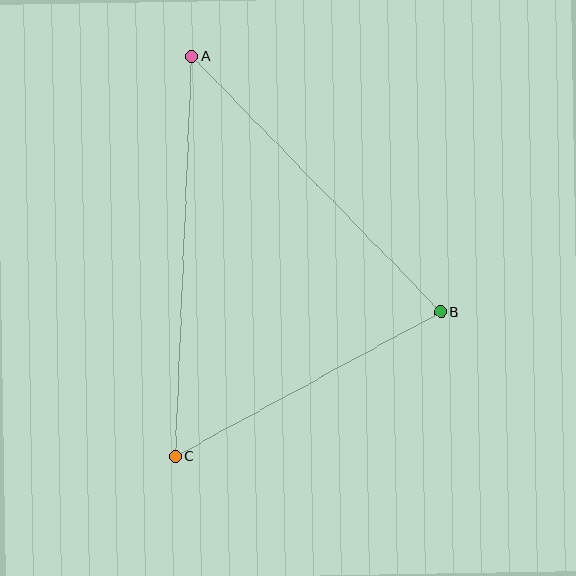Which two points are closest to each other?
Points B and C are closest to each other.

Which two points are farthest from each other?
Points A and C are farthest from each other.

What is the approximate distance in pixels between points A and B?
The distance between A and B is approximately 357 pixels.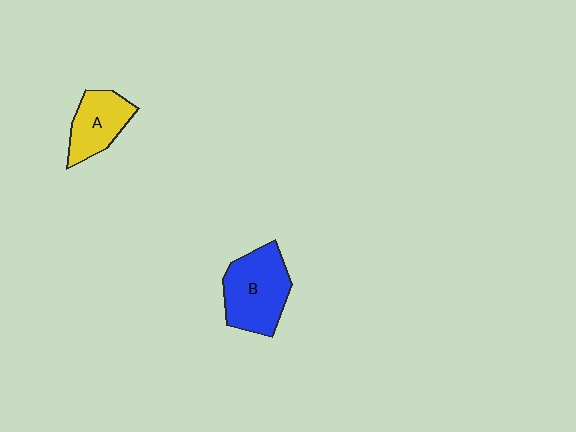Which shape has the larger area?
Shape B (blue).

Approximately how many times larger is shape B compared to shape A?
Approximately 1.4 times.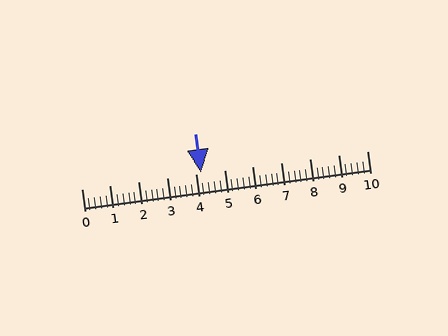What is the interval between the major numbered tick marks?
The major tick marks are spaced 1 units apart.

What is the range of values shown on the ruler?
The ruler shows values from 0 to 10.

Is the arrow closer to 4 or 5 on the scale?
The arrow is closer to 4.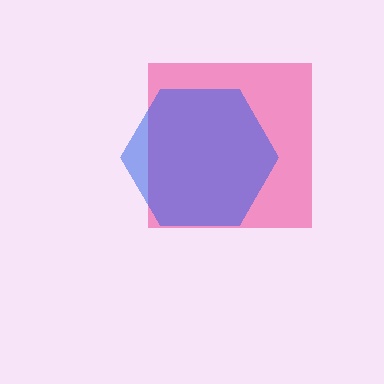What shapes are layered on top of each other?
The layered shapes are: a pink square, a blue hexagon.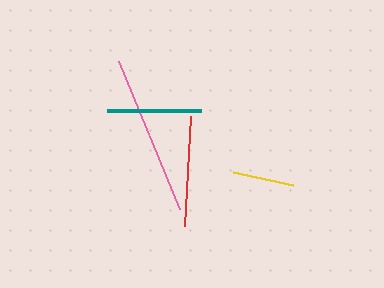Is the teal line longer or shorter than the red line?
The red line is longer than the teal line.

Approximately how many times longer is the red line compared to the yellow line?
The red line is approximately 1.8 times the length of the yellow line.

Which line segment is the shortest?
The yellow line is the shortest at approximately 62 pixels.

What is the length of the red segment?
The red segment is approximately 110 pixels long.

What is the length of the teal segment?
The teal segment is approximately 94 pixels long.